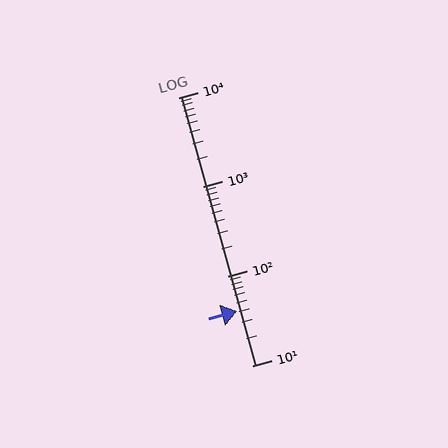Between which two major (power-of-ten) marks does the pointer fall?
The pointer is between 10 and 100.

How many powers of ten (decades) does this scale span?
The scale spans 3 decades, from 10 to 10000.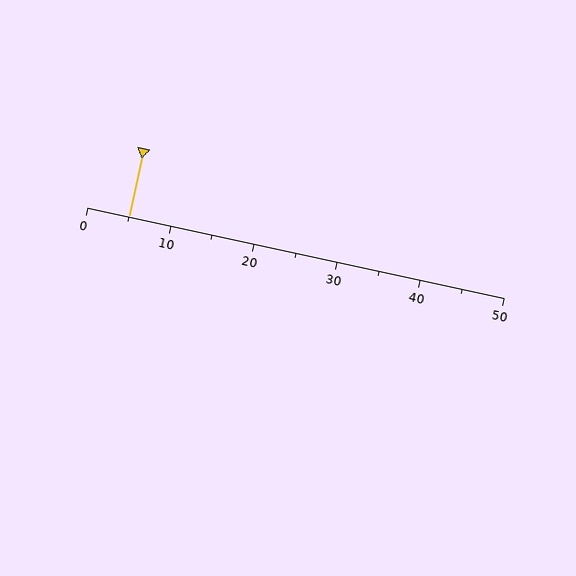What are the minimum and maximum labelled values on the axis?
The axis runs from 0 to 50.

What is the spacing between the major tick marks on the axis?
The major ticks are spaced 10 apart.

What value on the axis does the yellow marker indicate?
The marker indicates approximately 5.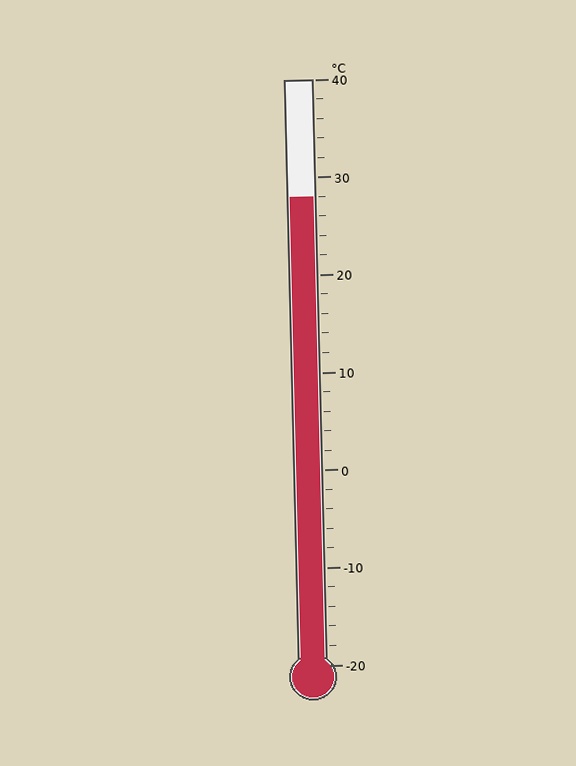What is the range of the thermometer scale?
The thermometer scale ranges from -20°C to 40°C.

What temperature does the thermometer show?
The thermometer shows approximately 28°C.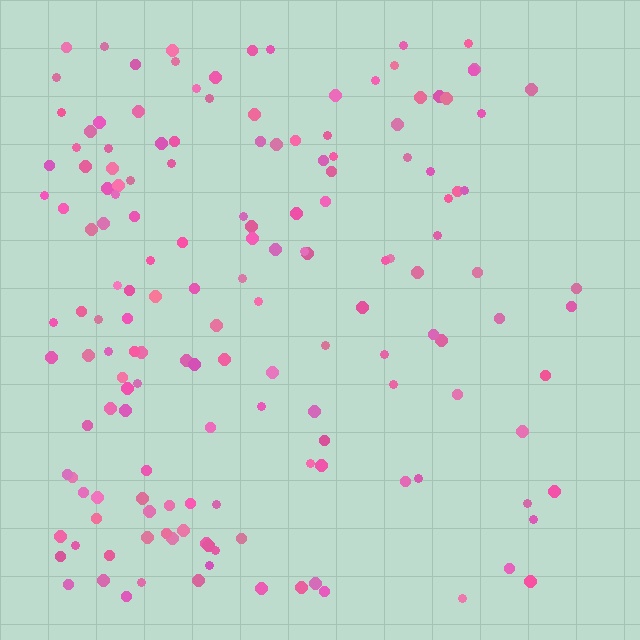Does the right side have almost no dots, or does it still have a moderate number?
Still a moderate number, just noticeably fewer than the left.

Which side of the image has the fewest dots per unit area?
The right.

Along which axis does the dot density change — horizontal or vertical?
Horizontal.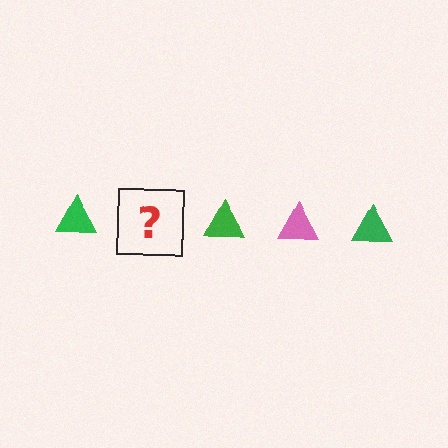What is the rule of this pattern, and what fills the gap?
The rule is that the pattern cycles through green, pink triangles. The gap should be filled with a pink triangle.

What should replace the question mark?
The question mark should be replaced with a pink triangle.